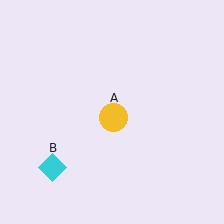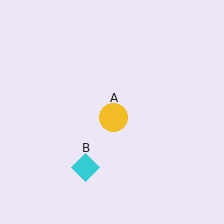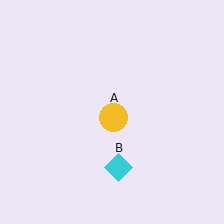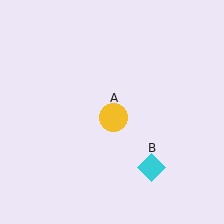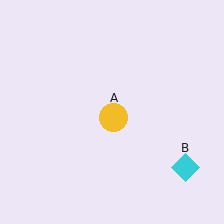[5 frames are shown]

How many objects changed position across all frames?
1 object changed position: cyan diamond (object B).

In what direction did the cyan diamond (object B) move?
The cyan diamond (object B) moved right.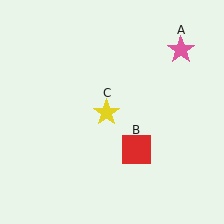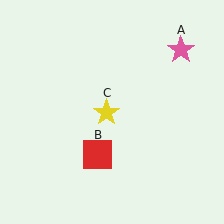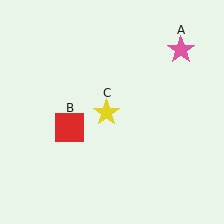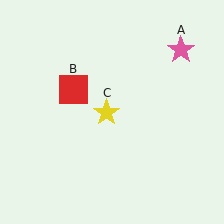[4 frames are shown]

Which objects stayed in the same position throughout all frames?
Pink star (object A) and yellow star (object C) remained stationary.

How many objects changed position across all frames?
1 object changed position: red square (object B).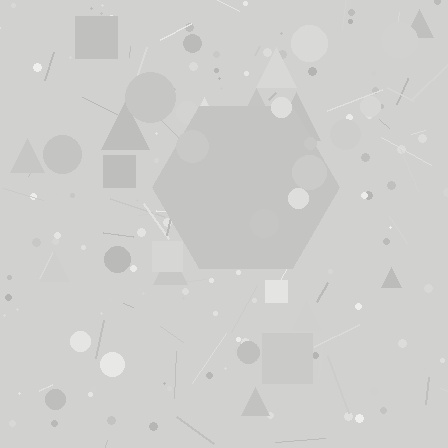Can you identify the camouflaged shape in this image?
The camouflaged shape is a hexagon.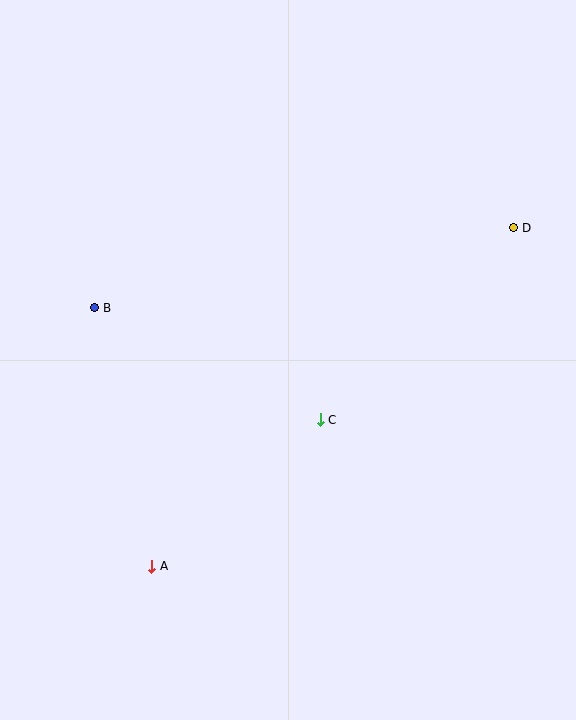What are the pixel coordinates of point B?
Point B is at (95, 308).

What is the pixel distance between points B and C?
The distance between B and C is 252 pixels.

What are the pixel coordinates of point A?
Point A is at (152, 566).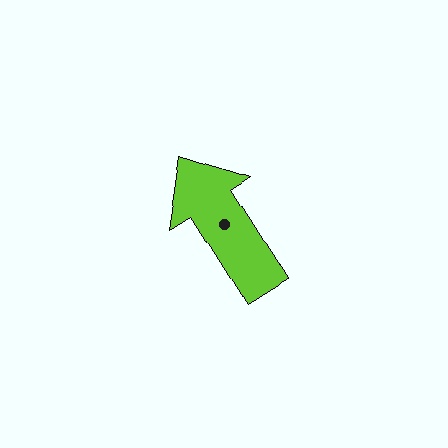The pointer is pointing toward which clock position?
Roughly 11 o'clock.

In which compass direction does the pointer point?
Northwest.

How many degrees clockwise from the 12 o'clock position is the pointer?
Approximately 328 degrees.